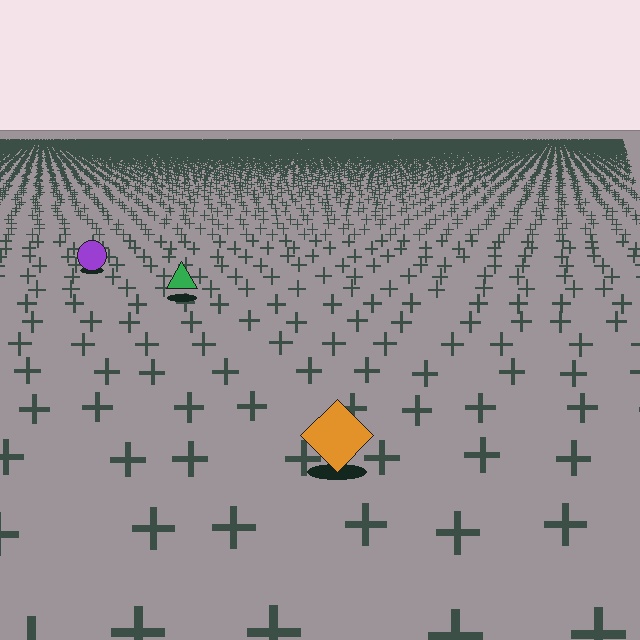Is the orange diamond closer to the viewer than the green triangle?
Yes. The orange diamond is closer — you can tell from the texture gradient: the ground texture is coarser near it.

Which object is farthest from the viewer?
The purple circle is farthest from the viewer. It appears smaller and the ground texture around it is denser.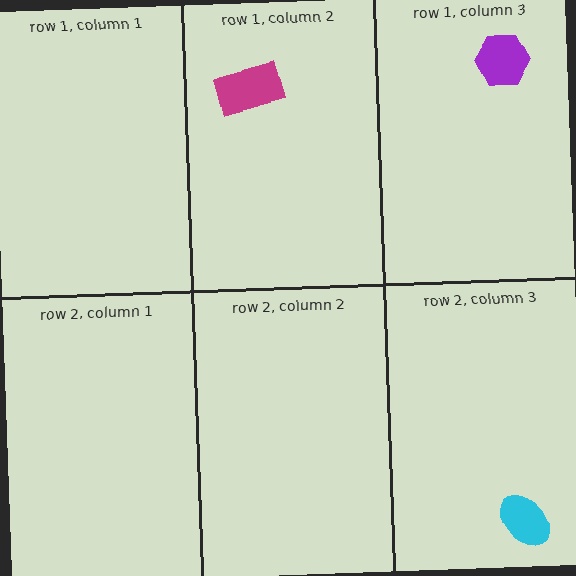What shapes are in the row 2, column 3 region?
The cyan ellipse.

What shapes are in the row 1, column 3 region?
The purple hexagon.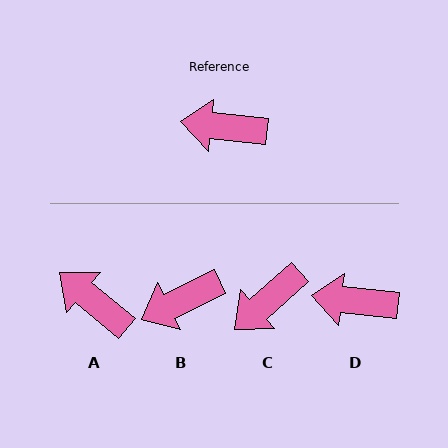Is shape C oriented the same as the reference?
No, it is off by about 48 degrees.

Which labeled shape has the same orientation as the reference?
D.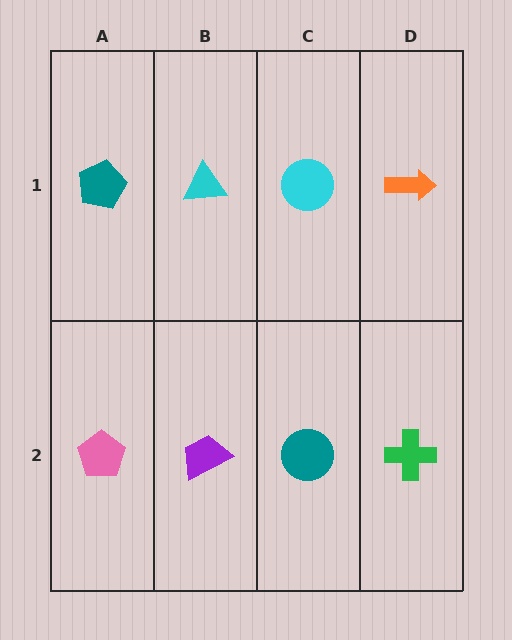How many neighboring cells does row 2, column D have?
2.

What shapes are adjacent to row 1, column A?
A pink pentagon (row 2, column A), a cyan triangle (row 1, column B).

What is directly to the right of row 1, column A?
A cyan triangle.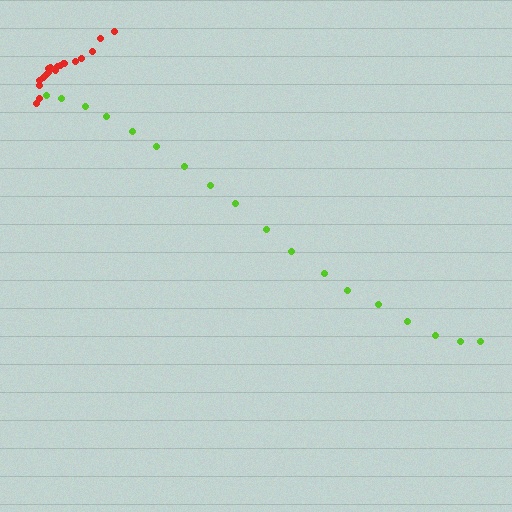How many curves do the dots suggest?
There are 2 distinct paths.